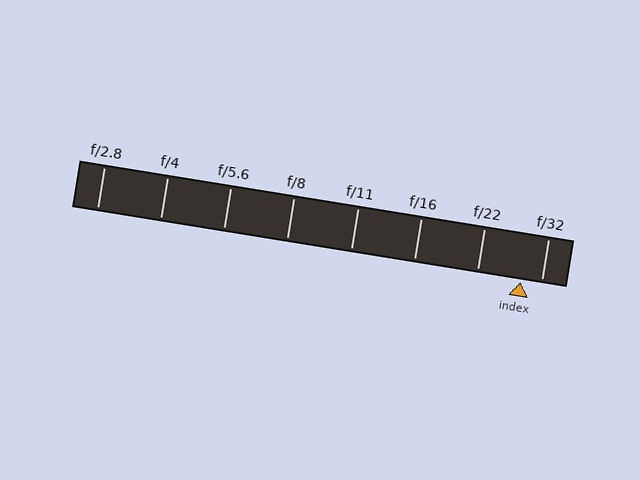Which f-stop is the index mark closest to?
The index mark is closest to f/32.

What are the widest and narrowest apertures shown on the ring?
The widest aperture shown is f/2.8 and the narrowest is f/32.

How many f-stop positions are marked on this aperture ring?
There are 8 f-stop positions marked.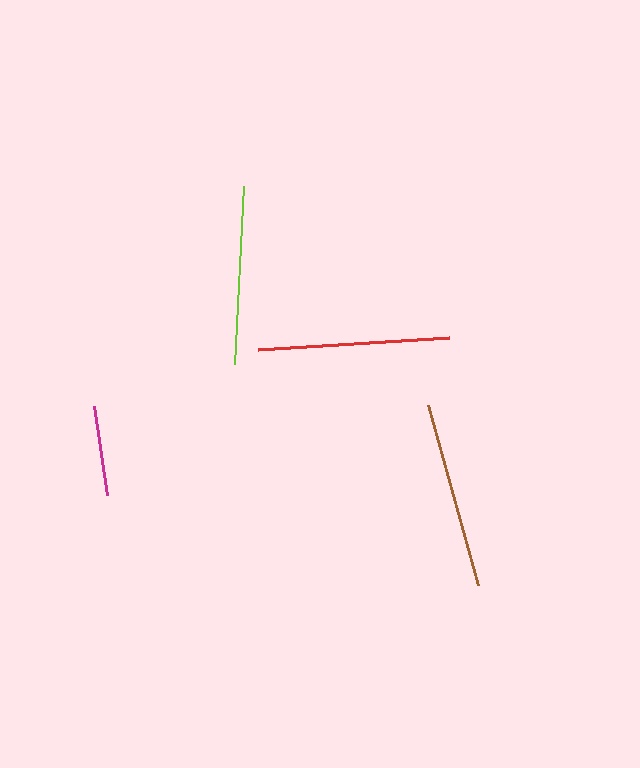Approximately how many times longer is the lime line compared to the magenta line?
The lime line is approximately 2.0 times the length of the magenta line.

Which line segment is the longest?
The red line is the longest at approximately 191 pixels.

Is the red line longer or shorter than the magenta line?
The red line is longer than the magenta line.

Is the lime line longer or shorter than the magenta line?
The lime line is longer than the magenta line.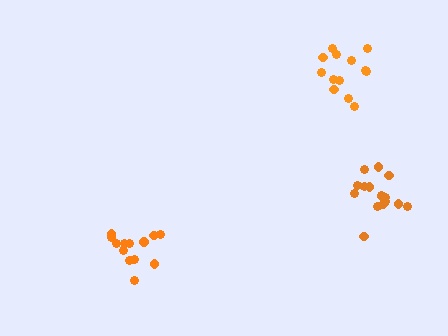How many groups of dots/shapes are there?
There are 3 groups.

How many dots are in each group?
Group 1: 13 dots, Group 2: 17 dots, Group 3: 13 dots (43 total).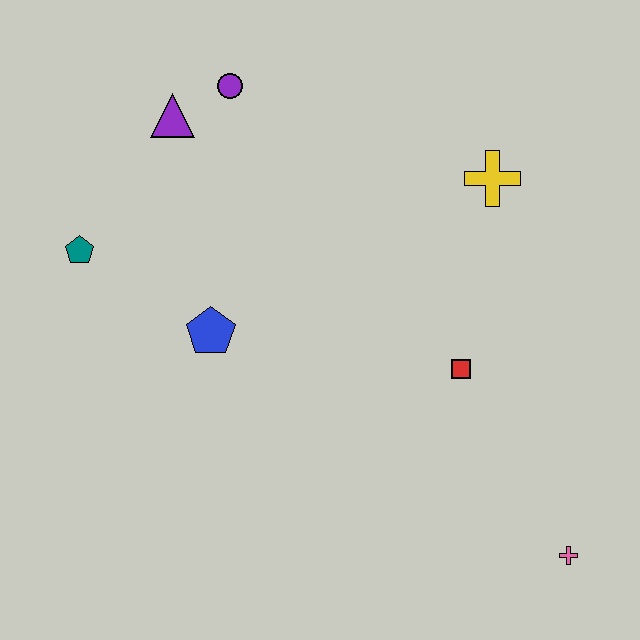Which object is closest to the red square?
The yellow cross is closest to the red square.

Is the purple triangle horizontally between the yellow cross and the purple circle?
No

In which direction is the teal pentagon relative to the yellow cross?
The teal pentagon is to the left of the yellow cross.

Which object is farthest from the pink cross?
The purple triangle is farthest from the pink cross.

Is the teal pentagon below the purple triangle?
Yes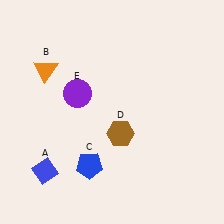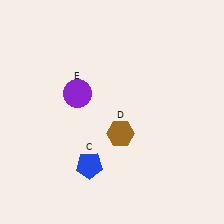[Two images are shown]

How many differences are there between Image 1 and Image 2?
There are 2 differences between the two images.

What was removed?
The blue diamond (A), the orange triangle (B) were removed in Image 2.